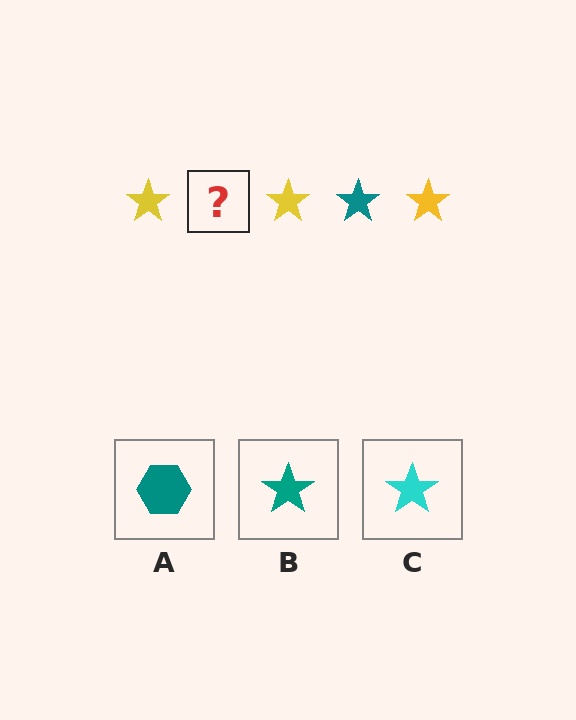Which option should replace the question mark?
Option B.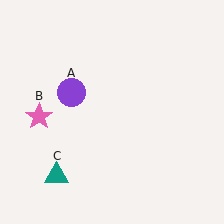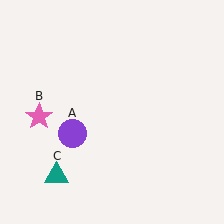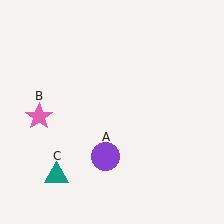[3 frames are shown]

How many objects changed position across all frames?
1 object changed position: purple circle (object A).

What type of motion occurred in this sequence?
The purple circle (object A) rotated counterclockwise around the center of the scene.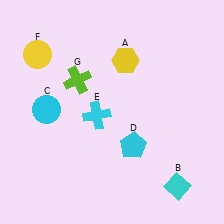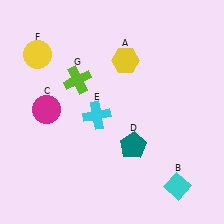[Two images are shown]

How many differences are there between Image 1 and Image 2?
There are 2 differences between the two images.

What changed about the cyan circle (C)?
In Image 1, C is cyan. In Image 2, it changed to magenta.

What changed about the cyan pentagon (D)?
In Image 1, D is cyan. In Image 2, it changed to teal.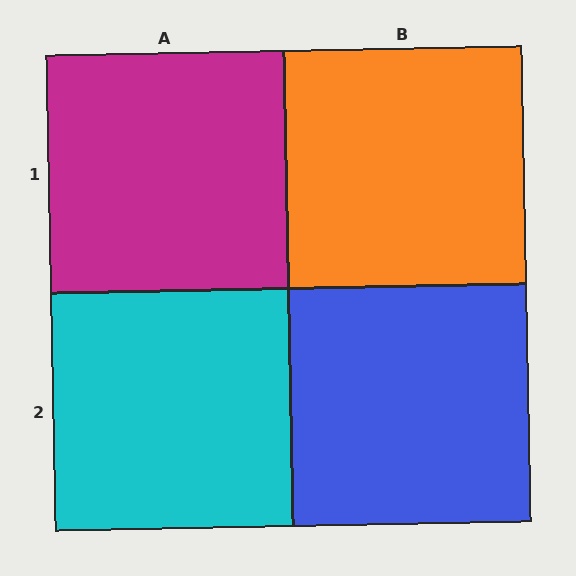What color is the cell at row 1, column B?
Orange.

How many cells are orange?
1 cell is orange.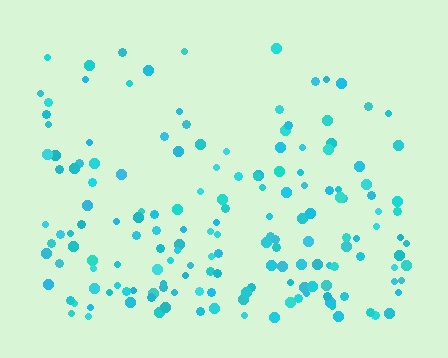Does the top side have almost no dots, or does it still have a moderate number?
Still a moderate number, just noticeably fewer than the bottom.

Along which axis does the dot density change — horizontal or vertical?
Vertical.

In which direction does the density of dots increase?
From top to bottom, with the bottom side densest.